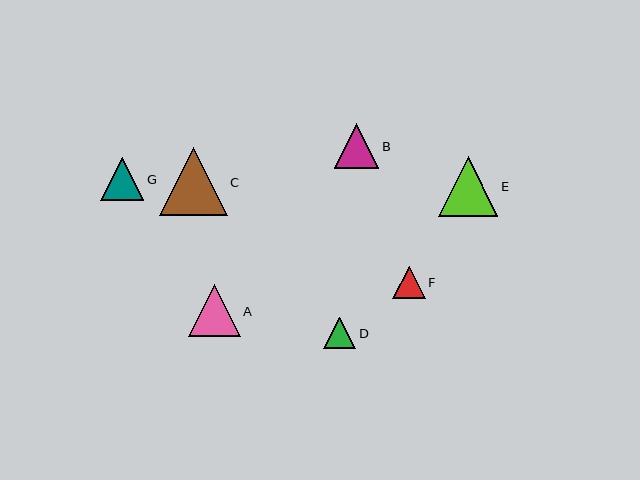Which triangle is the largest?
Triangle C is the largest with a size of approximately 67 pixels.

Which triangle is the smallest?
Triangle D is the smallest with a size of approximately 32 pixels.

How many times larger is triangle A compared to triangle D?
Triangle A is approximately 1.6 times the size of triangle D.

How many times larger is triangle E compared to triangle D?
Triangle E is approximately 1.8 times the size of triangle D.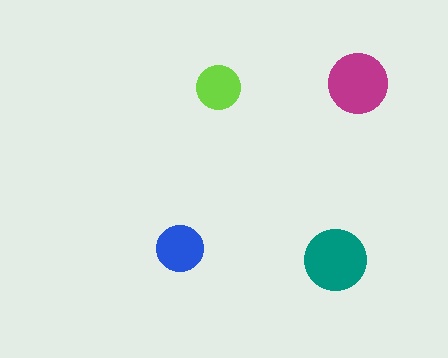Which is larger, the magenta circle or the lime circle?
The magenta one.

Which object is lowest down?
The teal circle is bottommost.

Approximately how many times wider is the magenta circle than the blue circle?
About 1.5 times wider.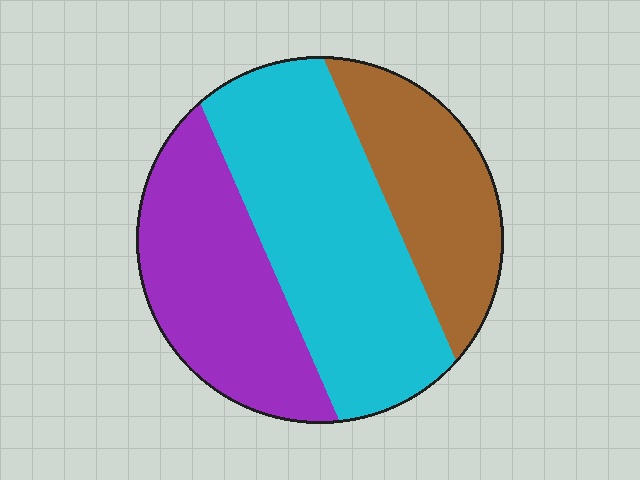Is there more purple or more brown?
Purple.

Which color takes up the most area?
Cyan, at roughly 45%.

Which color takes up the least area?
Brown, at roughly 25%.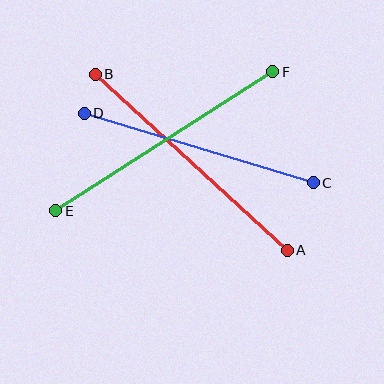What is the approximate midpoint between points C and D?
The midpoint is at approximately (199, 148) pixels.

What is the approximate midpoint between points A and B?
The midpoint is at approximately (191, 162) pixels.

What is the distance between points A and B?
The distance is approximately 261 pixels.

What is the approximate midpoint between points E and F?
The midpoint is at approximately (164, 141) pixels.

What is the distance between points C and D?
The distance is approximately 239 pixels.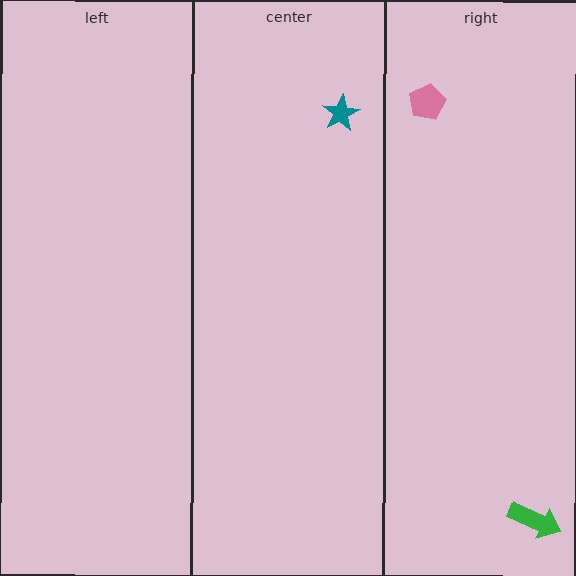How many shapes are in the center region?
1.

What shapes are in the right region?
The green arrow, the pink pentagon.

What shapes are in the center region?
The teal star.